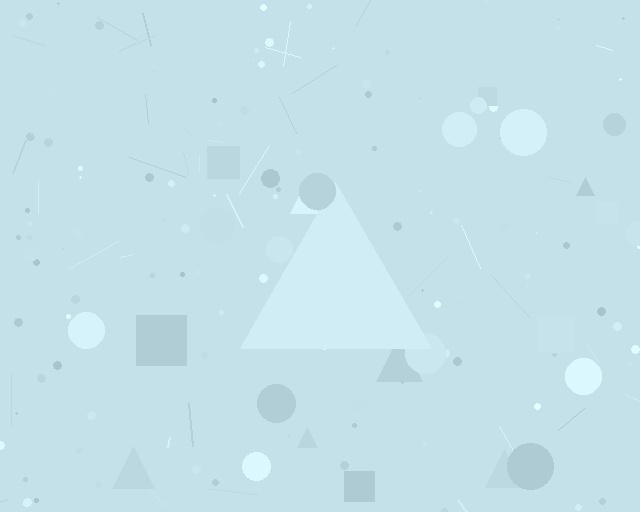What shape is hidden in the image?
A triangle is hidden in the image.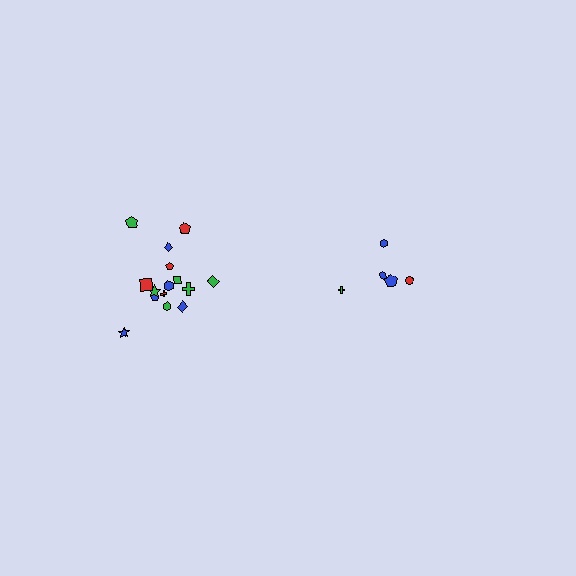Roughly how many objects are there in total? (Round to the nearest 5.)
Roughly 20 objects in total.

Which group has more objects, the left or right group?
The left group.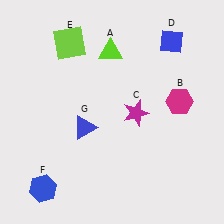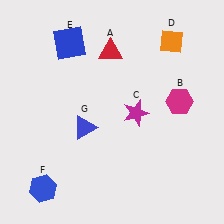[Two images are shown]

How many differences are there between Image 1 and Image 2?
There are 3 differences between the two images.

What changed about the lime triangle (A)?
In Image 1, A is lime. In Image 2, it changed to red.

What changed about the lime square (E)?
In Image 1, E is lime. In Image 2, it changed to blue.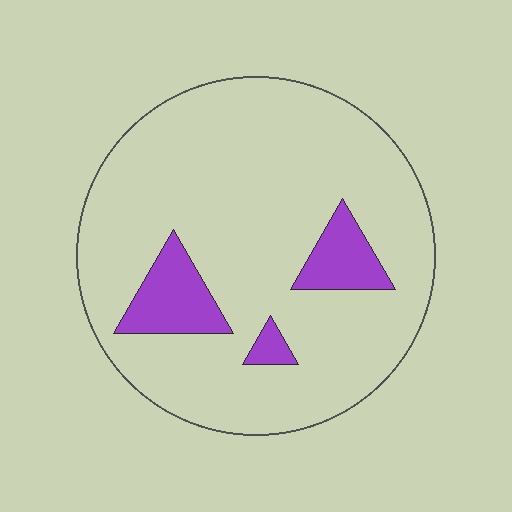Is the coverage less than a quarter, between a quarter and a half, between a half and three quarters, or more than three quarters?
Less than a quarter.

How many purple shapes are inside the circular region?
3.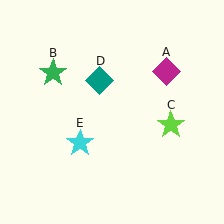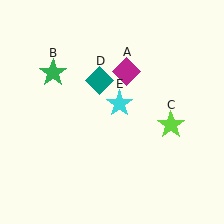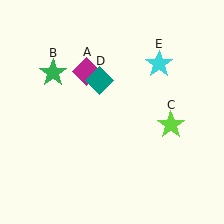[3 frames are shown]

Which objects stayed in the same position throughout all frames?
Green star (object B) and lime star (object C) and teal diamond (object D) remained stationary.